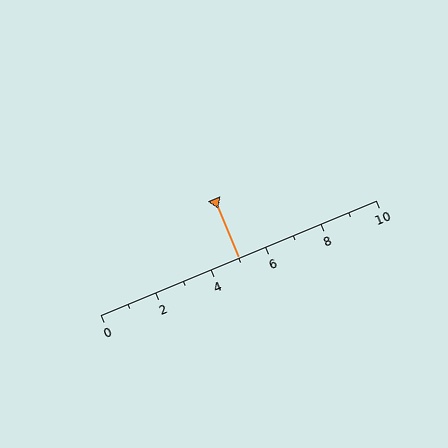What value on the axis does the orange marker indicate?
The marker indicates approximately 5.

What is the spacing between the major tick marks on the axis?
The major ticks are spaced 2 apart.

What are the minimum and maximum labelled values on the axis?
The axis runs from 0 to 10.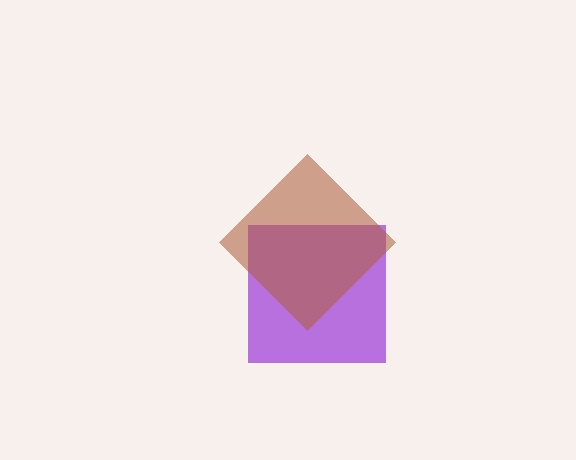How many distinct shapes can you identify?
There are 2 distinct shapes: a purple square, a brown diamond.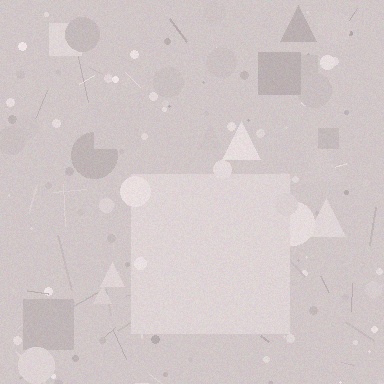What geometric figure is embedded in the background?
A square is embedded in the background.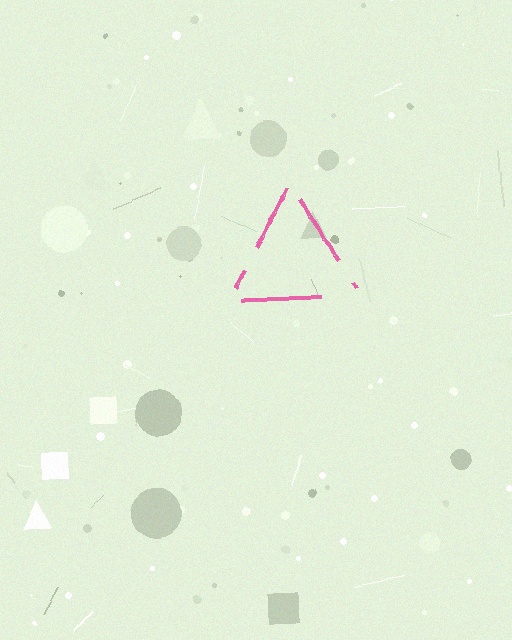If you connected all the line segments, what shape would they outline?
They would outline a triangle.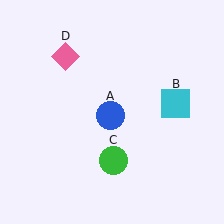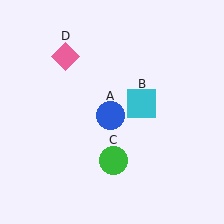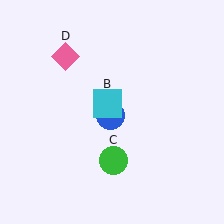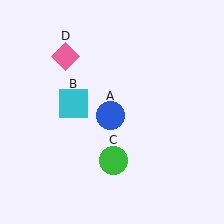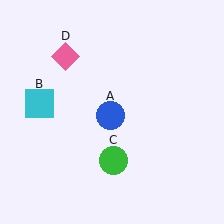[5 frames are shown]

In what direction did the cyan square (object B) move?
The cyan square (object B) moved left.